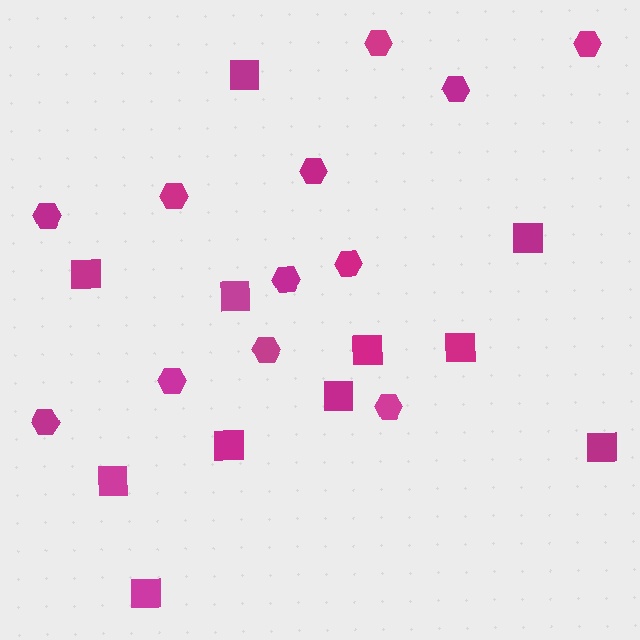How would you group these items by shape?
There are 2 groups: one group of hexagons (12) and one group of squares (11).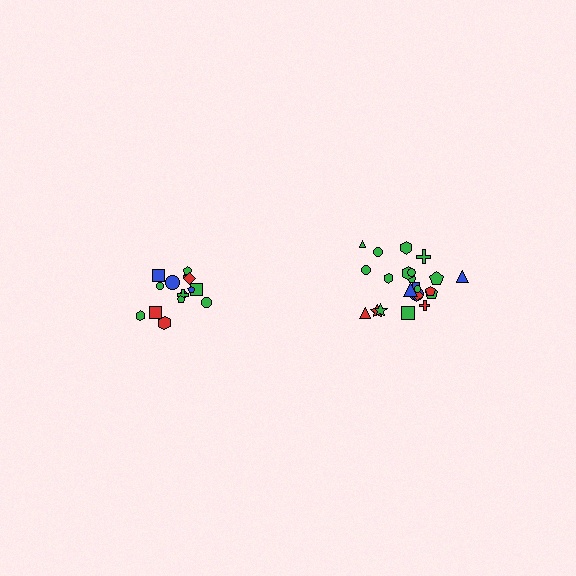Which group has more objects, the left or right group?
The right group.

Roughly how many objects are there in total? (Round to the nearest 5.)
Roughly 40 objects in total.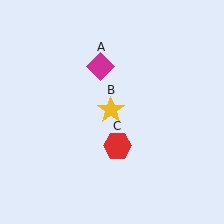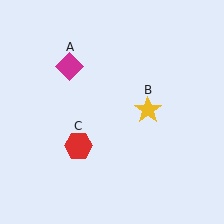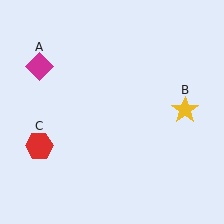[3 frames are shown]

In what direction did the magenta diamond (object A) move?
The magenta diamond (object A) moved left.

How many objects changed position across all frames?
3 objects changed position: magenta diamond (object A), yellow star (object B), red hexagon (object C).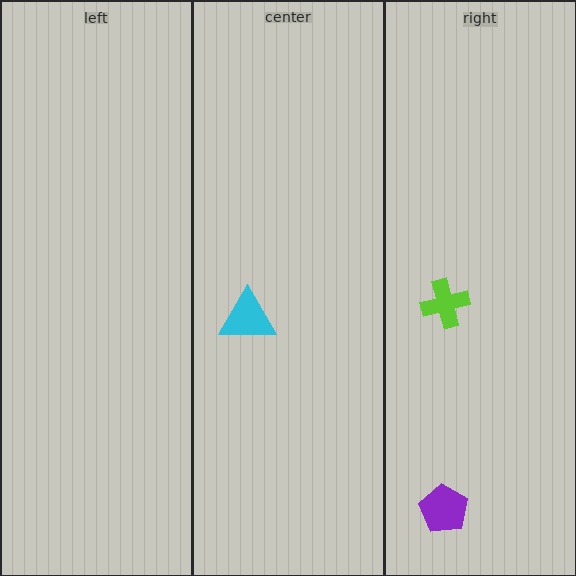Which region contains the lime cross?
The right region.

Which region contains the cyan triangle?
The center region.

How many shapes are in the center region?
1.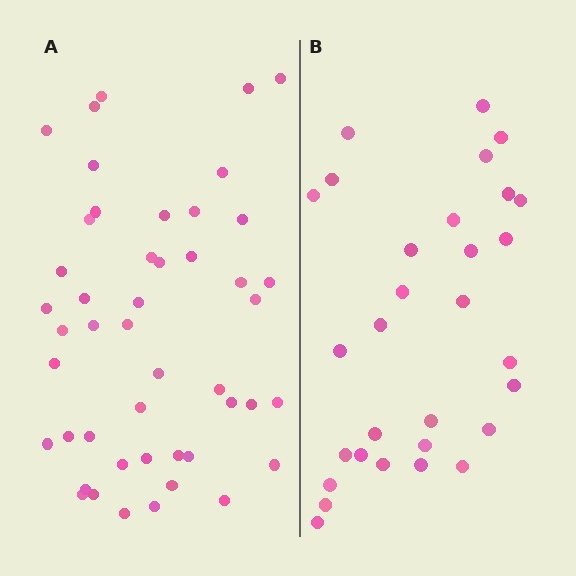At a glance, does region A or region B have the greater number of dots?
Region A (the left region) has more dots.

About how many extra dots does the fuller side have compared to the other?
Region A has approximately 15 more dots than region B.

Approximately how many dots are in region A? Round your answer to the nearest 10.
About 50 dots. (The exact count is 47, which rounds to 50.)